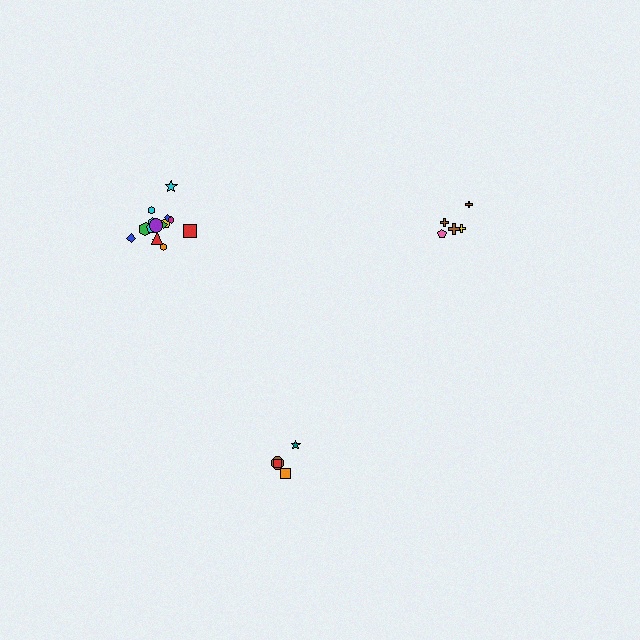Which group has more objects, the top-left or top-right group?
The top-left group.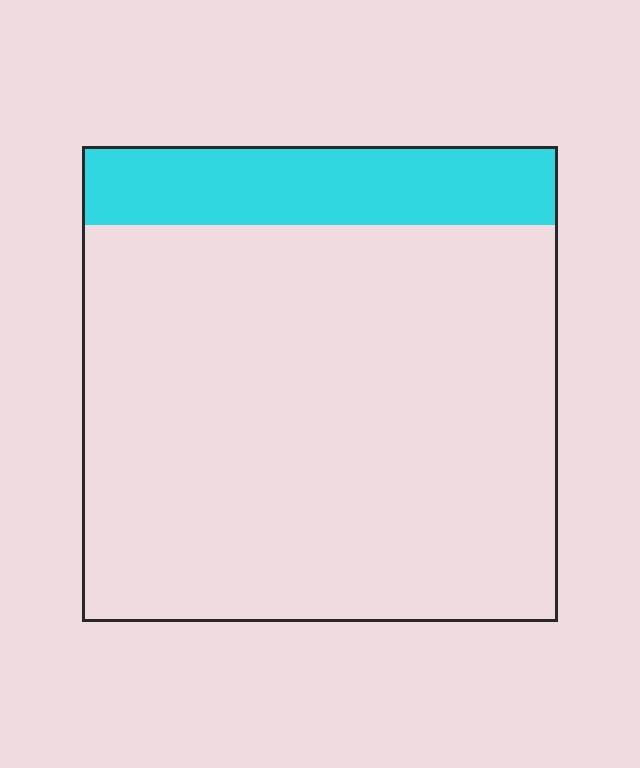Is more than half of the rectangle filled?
No.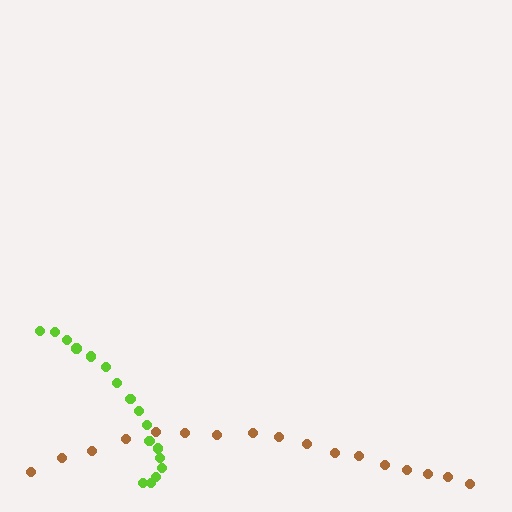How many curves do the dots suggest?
There are 2 distinct paths.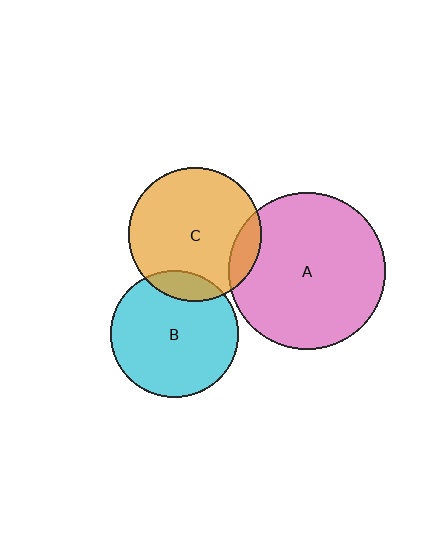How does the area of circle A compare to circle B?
Approximately 1.5 times.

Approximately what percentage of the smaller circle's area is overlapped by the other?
Approximately 10%.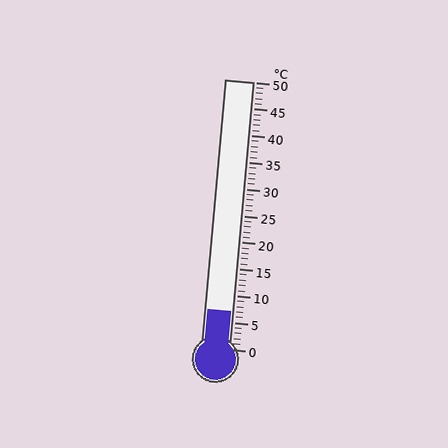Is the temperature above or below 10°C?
The temperature is below 10°C.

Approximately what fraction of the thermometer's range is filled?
The thermometer is filled to approximately 15% of its range.